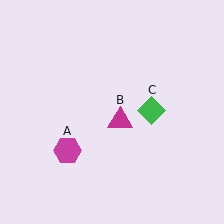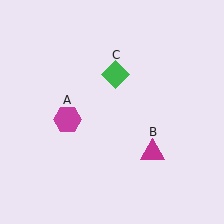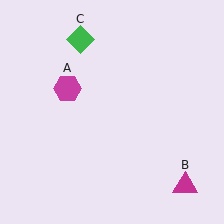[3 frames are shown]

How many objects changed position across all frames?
3 objects changed position: magenta hexagon (object A), magenta triangle (object B), green diamond (object C).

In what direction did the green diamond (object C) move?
The green diamond (object C) moved up and to the left.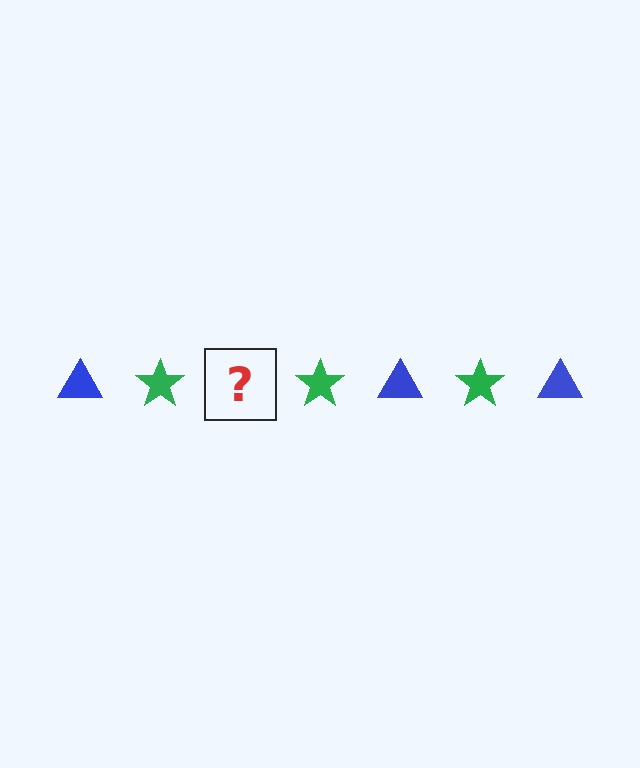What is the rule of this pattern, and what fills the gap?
The rule is that the pattern alternates between blue triangle and green star. The gap should be filled with a blue triangle.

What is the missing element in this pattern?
The missing element is a blue triangle.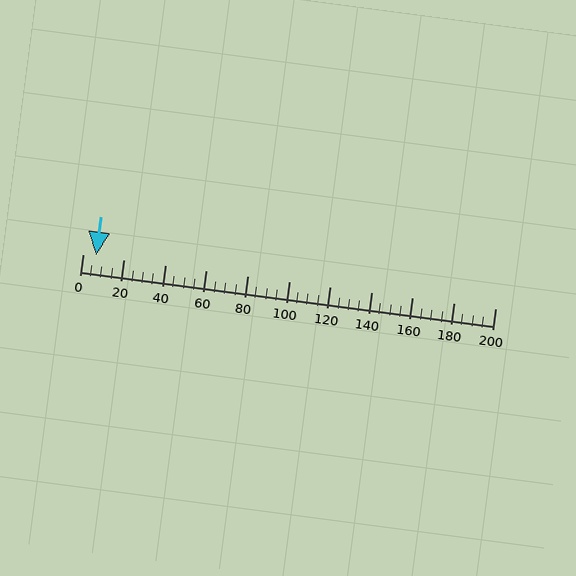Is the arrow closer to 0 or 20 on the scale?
The arrow is closer to 0.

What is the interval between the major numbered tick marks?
The major tick marks are spaced 20 units apart.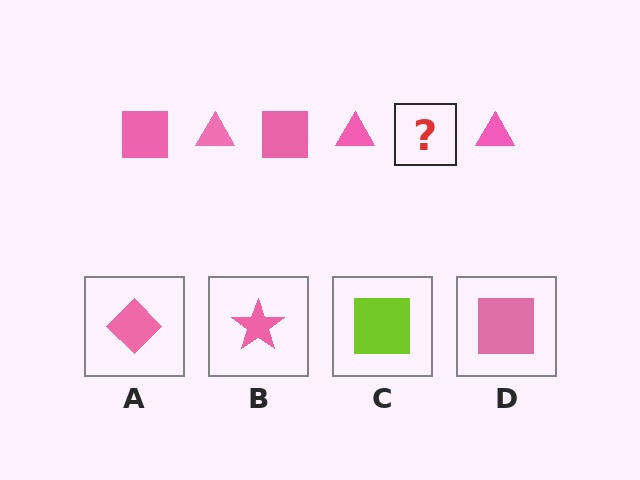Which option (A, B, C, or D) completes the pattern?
D.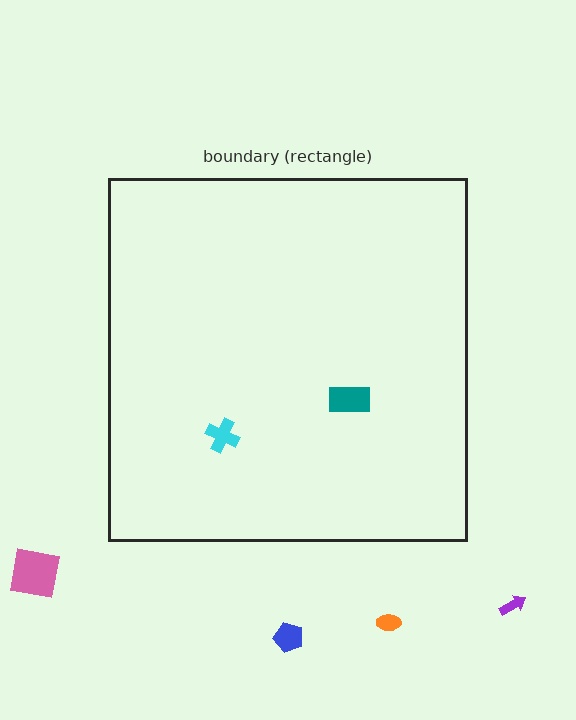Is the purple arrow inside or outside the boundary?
Outside.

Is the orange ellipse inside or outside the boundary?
Outside.